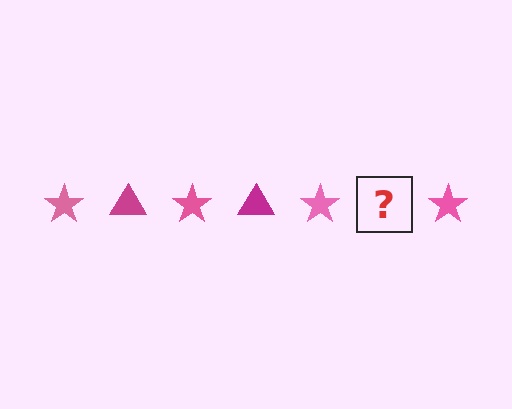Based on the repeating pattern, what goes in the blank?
The blank should be a magenta triangle.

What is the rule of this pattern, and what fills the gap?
The rule is that the pattern alternates between pink star and magenta triangle. The gap should be filled with a magenta triangle.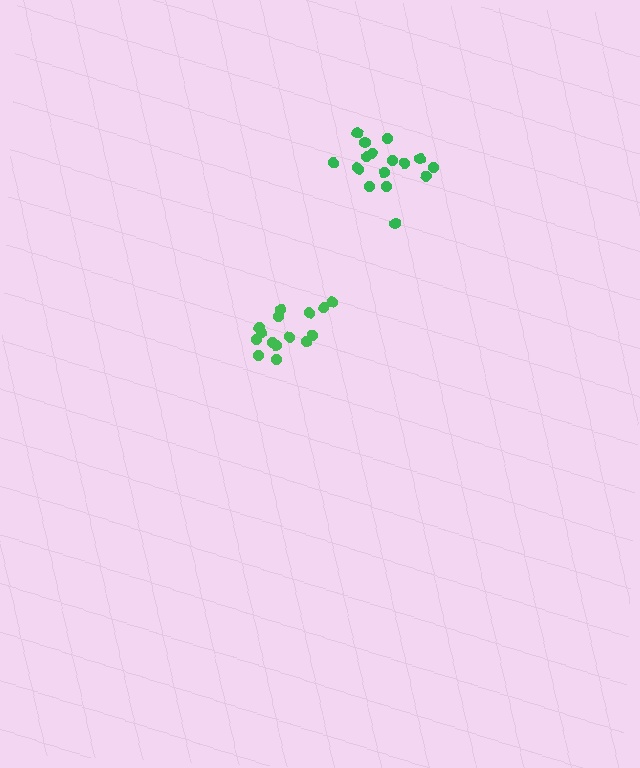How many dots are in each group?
Group 1: 15 dots, Group 2: 17 dots (32 total).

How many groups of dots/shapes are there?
There are 2 groups.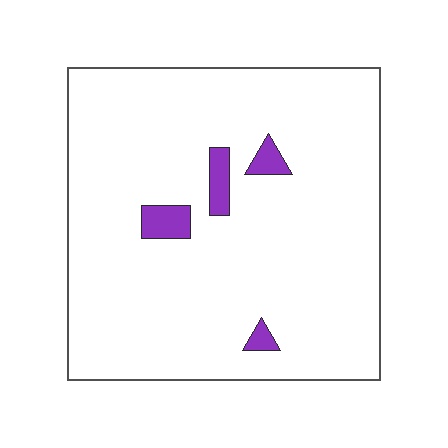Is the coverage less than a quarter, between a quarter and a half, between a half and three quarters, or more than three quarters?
Less than a quarter.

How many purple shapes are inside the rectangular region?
4.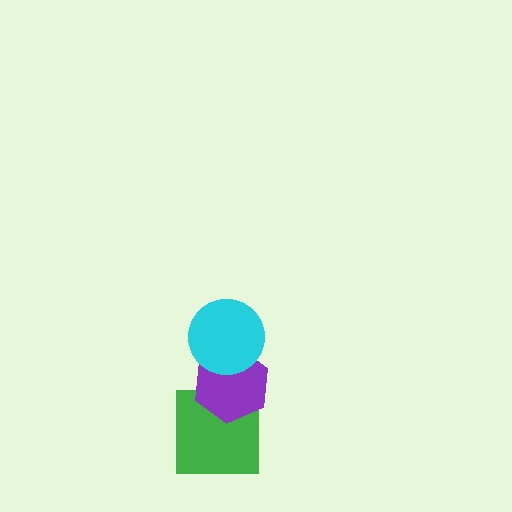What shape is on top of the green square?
The purple hexagon is on top of the green square.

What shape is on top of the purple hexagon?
The cyan circle is on top of the purple hexagon.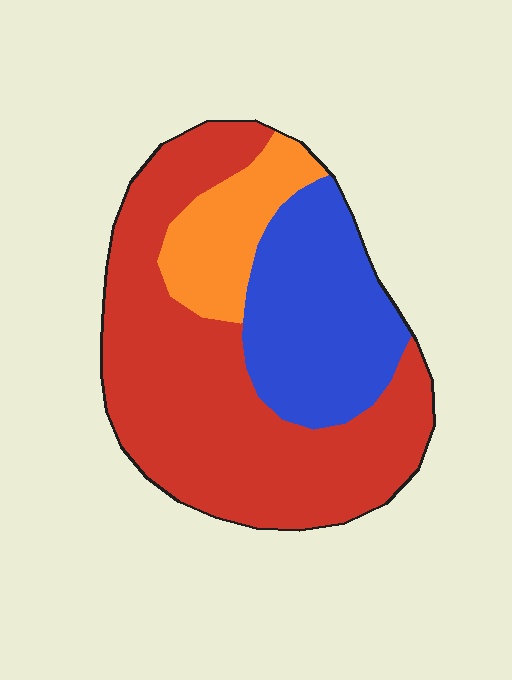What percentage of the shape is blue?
Blue takes up about one quarter (1/4) of the shape.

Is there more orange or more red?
Red.